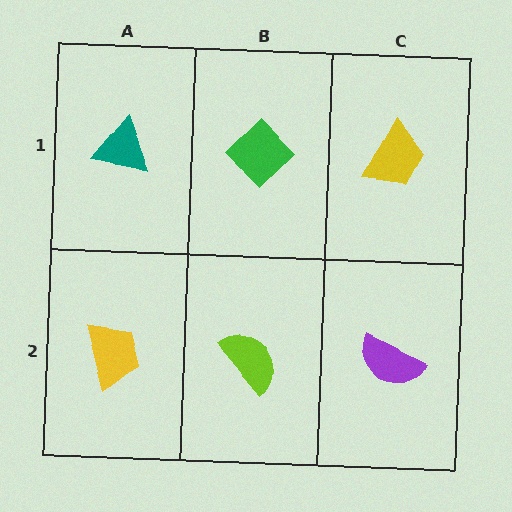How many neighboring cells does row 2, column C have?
2.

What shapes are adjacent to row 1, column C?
A purple semicircle (row 2, column C), a green diamond (row 1, column B).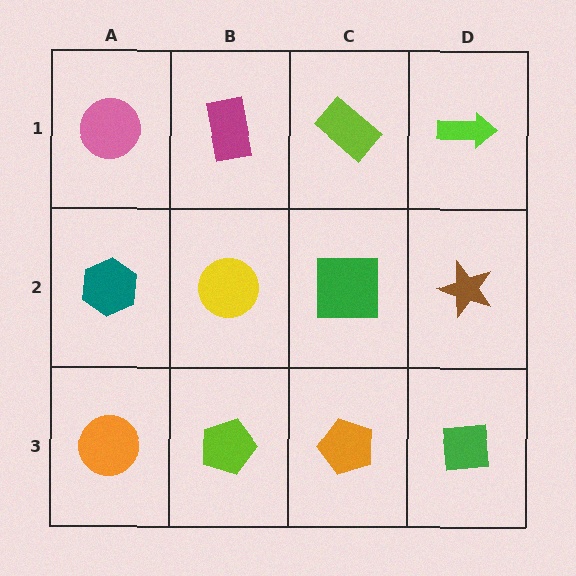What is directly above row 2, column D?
A lime arrow.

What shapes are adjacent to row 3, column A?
A teal hexagon (row 2, column A), a lime pentagon (row 3, column B).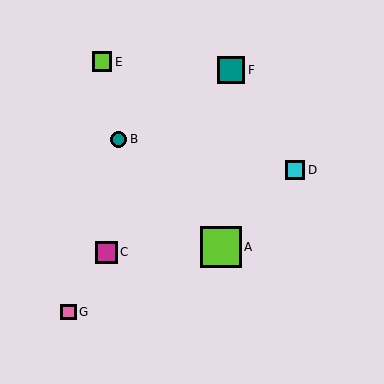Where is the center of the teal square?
The center of the teal square is at (231, 70).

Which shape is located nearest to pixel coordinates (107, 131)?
The teal circle (labeled B) at (119, 139) is nearest to that location.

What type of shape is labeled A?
Shape A is a lime square.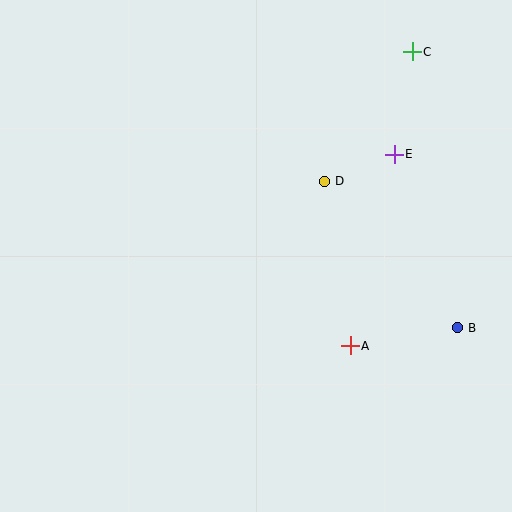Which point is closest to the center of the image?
Point D at (324, 181) is closest to the center.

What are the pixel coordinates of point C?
Point C is at (412, 52).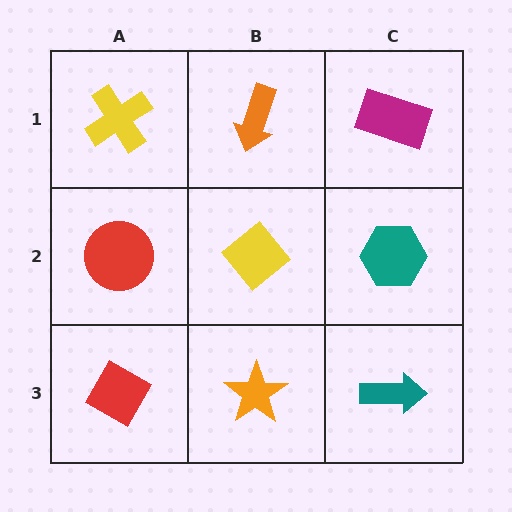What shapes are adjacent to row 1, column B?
A yellow diamond (row 2, column B), a yellow cross (row 1, column A), a magenta rectangle (row 1, column C).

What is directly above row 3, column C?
A teal hexagon.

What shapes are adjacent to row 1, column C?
A teal hexagon (row 2, column C), an orange arrow (row 1, column B).